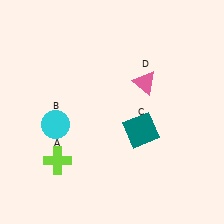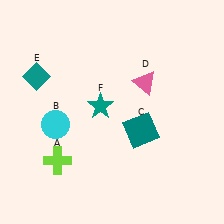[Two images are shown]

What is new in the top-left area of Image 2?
A teal star (F) was added in the top-left area of Image 2.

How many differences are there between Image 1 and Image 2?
There are 2 differences between the two images.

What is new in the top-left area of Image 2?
A teal diamond (E) was added in the top-left area of Image 2.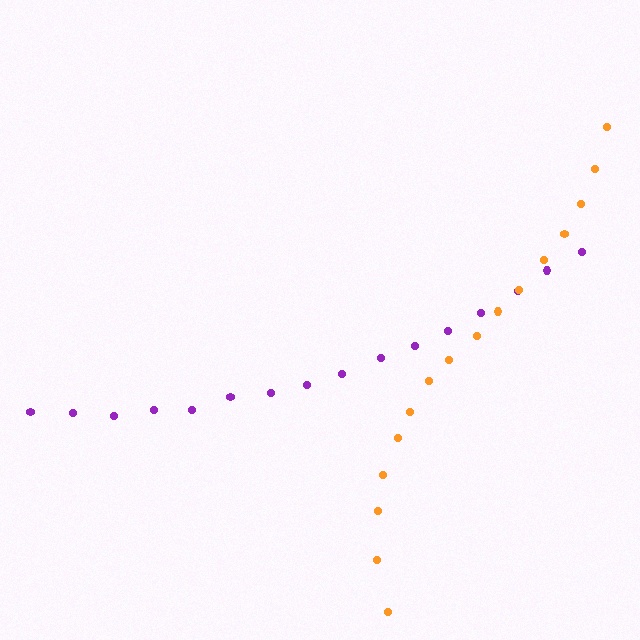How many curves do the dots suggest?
There are 2 distinct paths.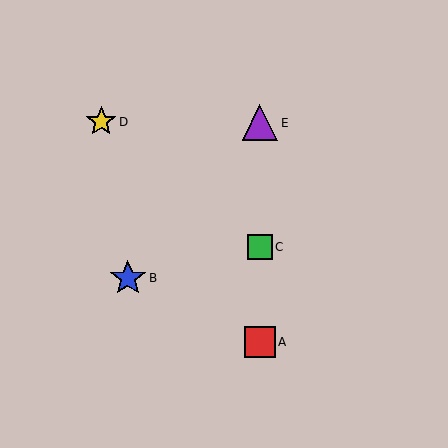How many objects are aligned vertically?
3 objects (A, C, E) are aligned vertically.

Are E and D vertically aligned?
No, E is at x≈260 and D is at x≈101.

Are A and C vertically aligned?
Yes, both are at x≈260.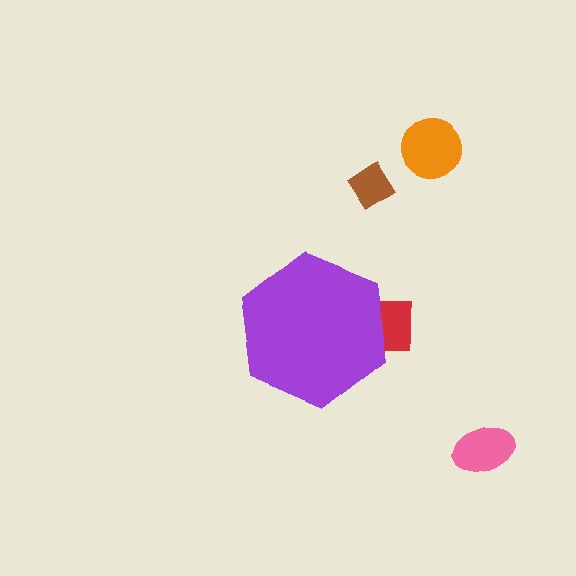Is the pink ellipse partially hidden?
No, the pink ellipse is fully visible.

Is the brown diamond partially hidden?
No, the brown diamond is fully visible.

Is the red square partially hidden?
Yes, the red square is partially hidden behind the purple hexagon.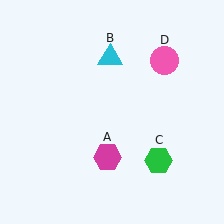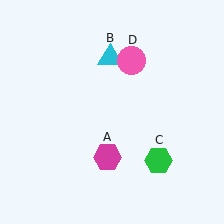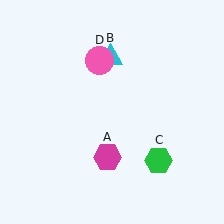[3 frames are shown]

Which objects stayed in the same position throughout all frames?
Magenta hexagon (object A) and cyan triangle (object B) and green hexagon (object C) remained stationary.